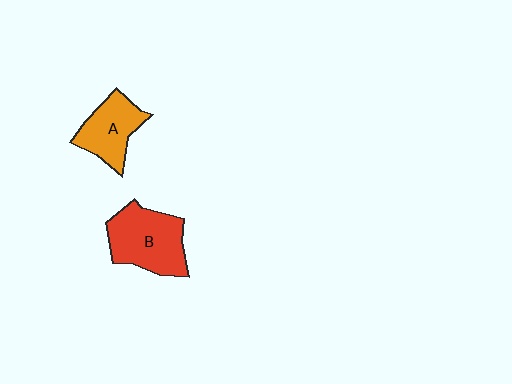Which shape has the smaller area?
Shape A (orange).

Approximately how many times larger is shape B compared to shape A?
Approximately 1.4 times.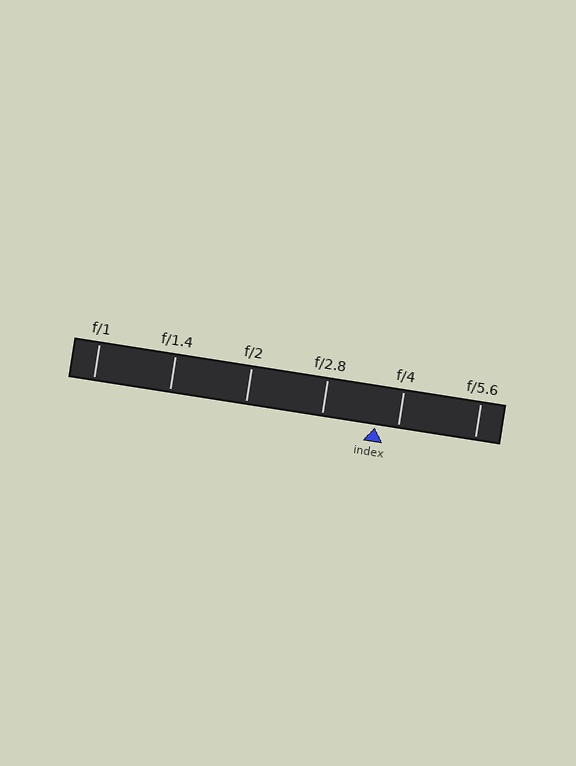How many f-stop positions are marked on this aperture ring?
There are 6 f-stop positions marked.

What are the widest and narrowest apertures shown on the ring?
The widest aperture shown is f/1 and the narrowest is f/5.6.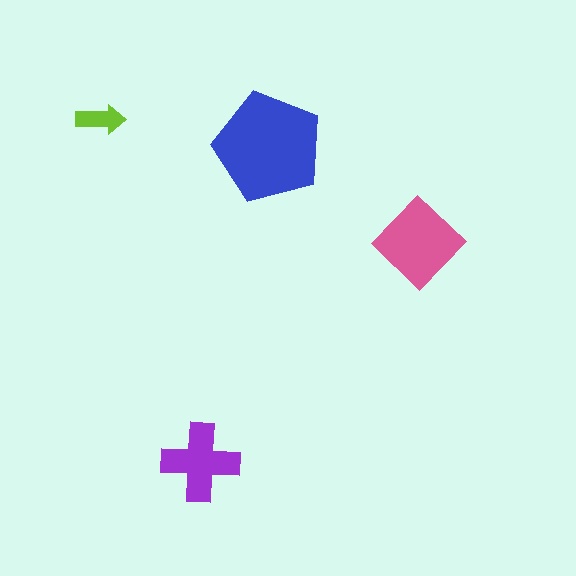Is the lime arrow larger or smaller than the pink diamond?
Smaller.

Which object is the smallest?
The lime arrow.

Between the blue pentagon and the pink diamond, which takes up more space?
The blue pentagon.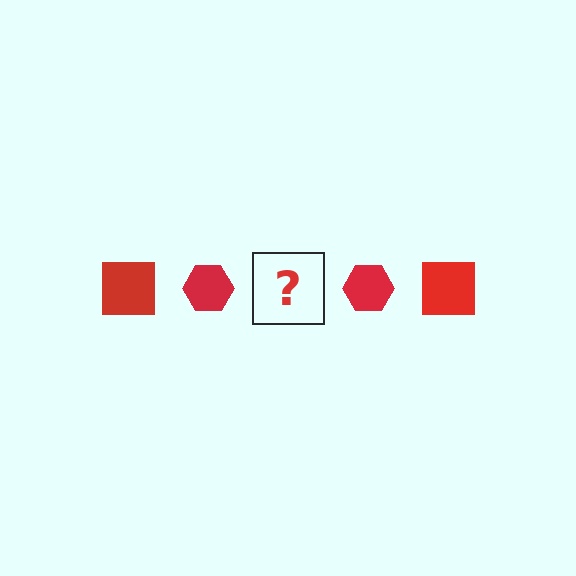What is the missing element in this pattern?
The missing element is a red square.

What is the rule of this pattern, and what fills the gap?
The rule is that the pattern cycles through square, hexagon shapes in red. The gap should be filled with a red square.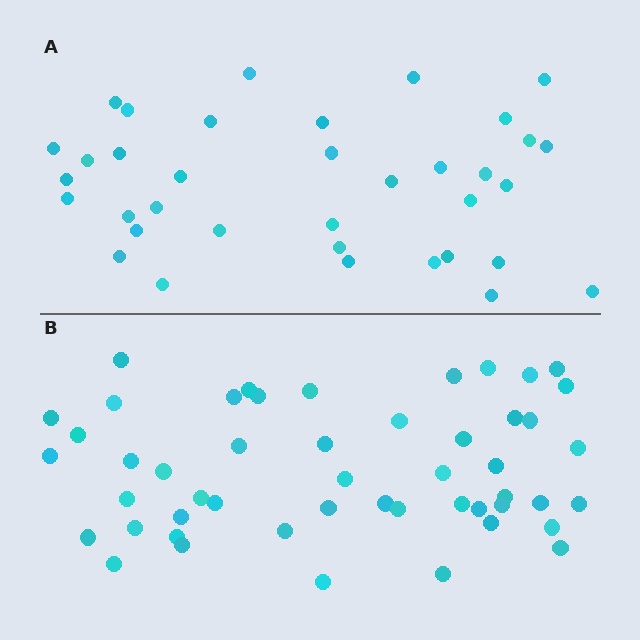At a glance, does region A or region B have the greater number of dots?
Region B (the bottom region) has more dots.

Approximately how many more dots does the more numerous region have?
Region B has approximately 15 more dots than region A.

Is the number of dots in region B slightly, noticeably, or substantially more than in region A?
Region B has noticeably more, but not dramatically so. The ratio is roughly 1.4 to 1.